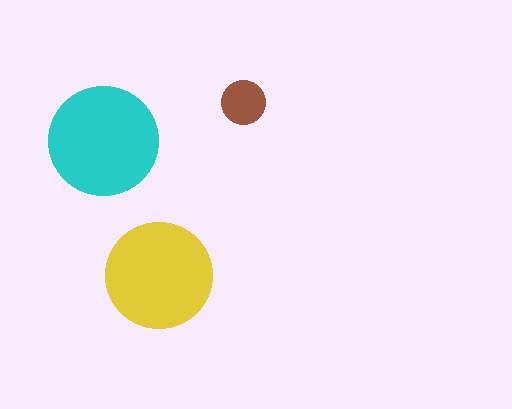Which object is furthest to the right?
The brown circle is rightmost.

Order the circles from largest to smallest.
the cyan one, the yellow one, the brown one.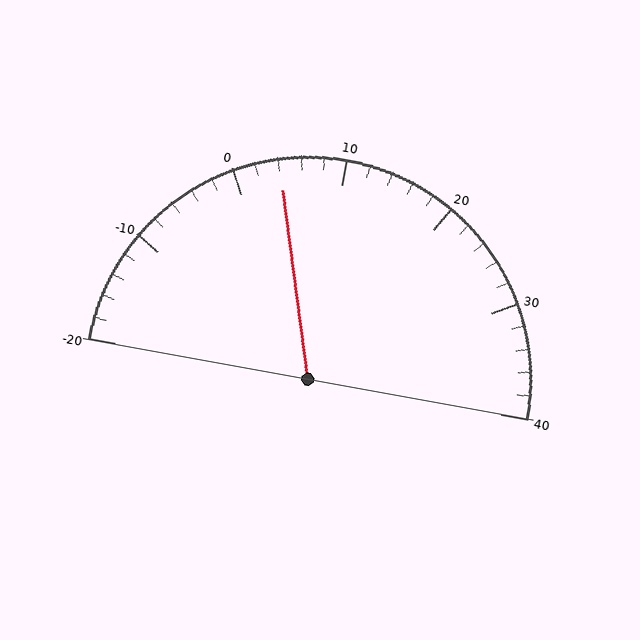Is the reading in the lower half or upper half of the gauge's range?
The reading is in the lower half of the range (-20 to 40).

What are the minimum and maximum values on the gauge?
The gauge ranges from -20 to 40.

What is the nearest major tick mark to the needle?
The nearest major tick mark is 0.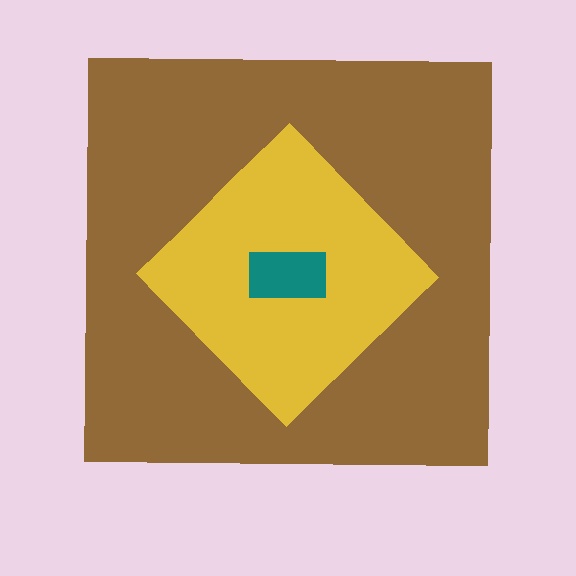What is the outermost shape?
The brown square.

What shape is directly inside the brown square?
The yellow diamond.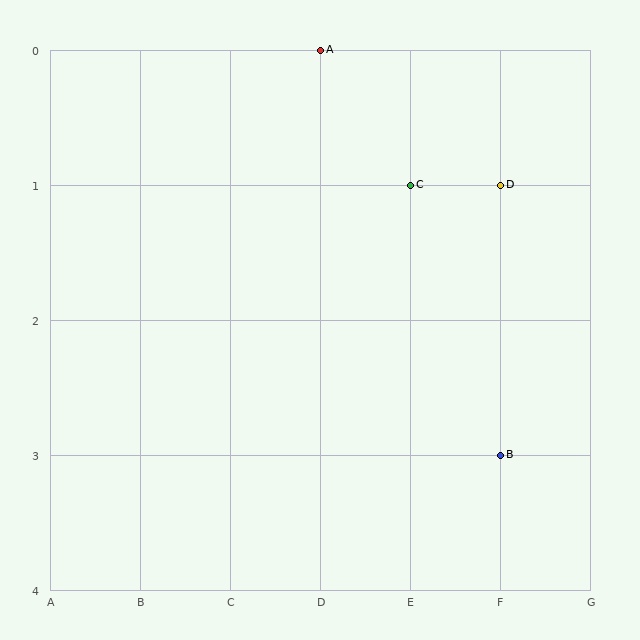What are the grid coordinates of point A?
Point A is at grid coordinates (D, 0).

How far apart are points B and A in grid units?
Points B and A are 2 columns and 3 rows apart (about 3.6 grid units diagonally).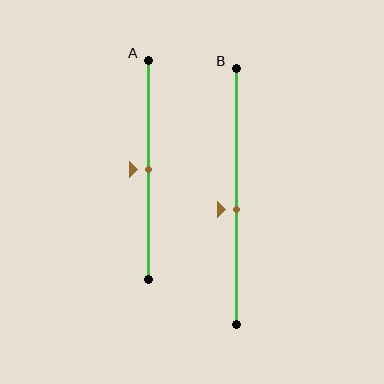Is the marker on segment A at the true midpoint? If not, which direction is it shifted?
Yes, the marker on segment A is at the true midpoint.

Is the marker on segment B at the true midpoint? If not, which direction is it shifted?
No, the marker on segment B is shifted downward by about 5% of the segment length.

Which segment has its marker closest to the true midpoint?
Segment A has its marker closest to the true midpoint.